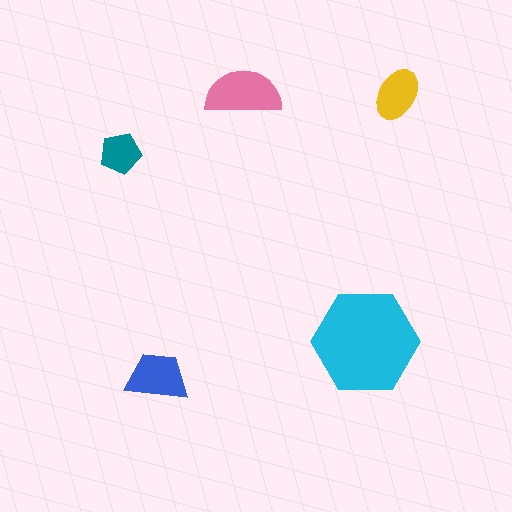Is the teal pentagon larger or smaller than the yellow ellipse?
Smaller.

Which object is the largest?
The cyan hexagon.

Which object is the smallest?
The teal pentagon.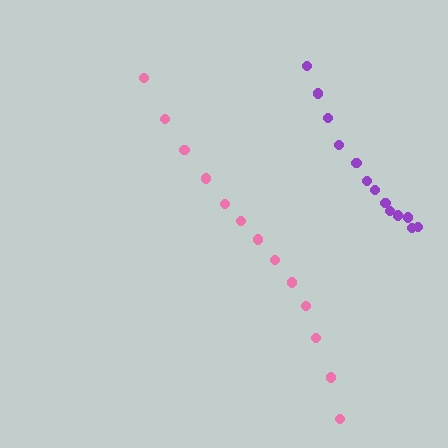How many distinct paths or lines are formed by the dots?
There are 2 distinct paths.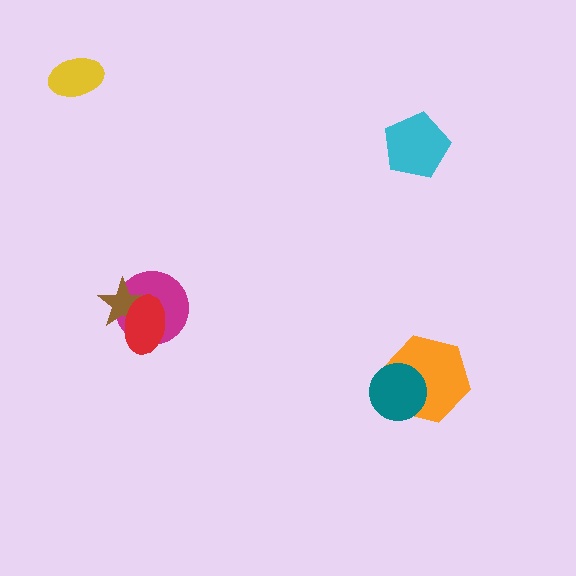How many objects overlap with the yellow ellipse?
0 objects overlap with the yellow ellipse.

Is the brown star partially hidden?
Yes, it is partially covered by another shape.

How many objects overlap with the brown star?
2 objects overlap with the brown star.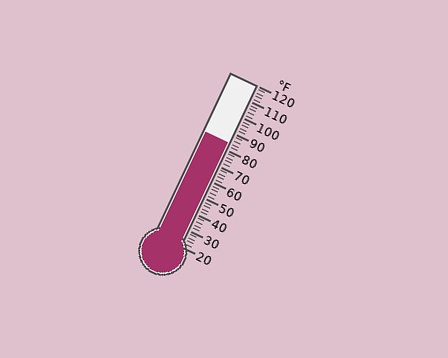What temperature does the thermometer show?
The thermometer shows approximately 84°F.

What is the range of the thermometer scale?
The thermometer scale ranges from 20°F to 120°F.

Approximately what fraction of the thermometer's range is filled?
The thermometer is filled to approximately 65% of its range.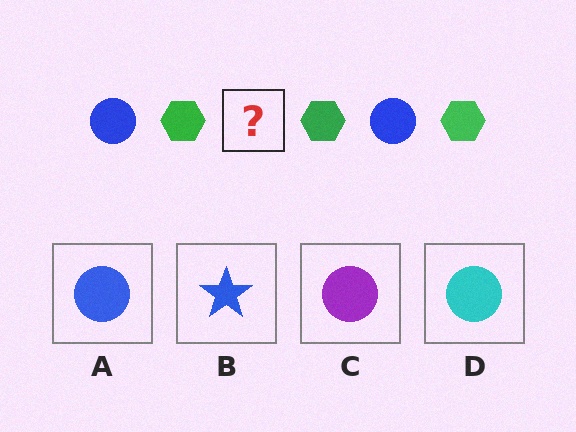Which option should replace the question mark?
Option A.